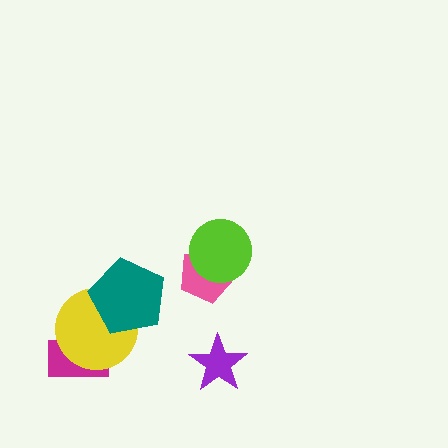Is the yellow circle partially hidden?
Yes, it is partially covered by another shape.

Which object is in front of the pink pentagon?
The lime circle is in front of the pink pentagon.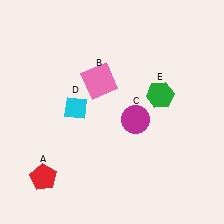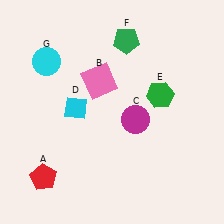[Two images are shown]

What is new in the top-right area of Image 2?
A green pentagon (F) was added in the top-right area of Image 2.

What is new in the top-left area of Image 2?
A cyan circle (G) was added in the top-left area of Image 2.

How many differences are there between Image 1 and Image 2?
There are 2 differences between the two images.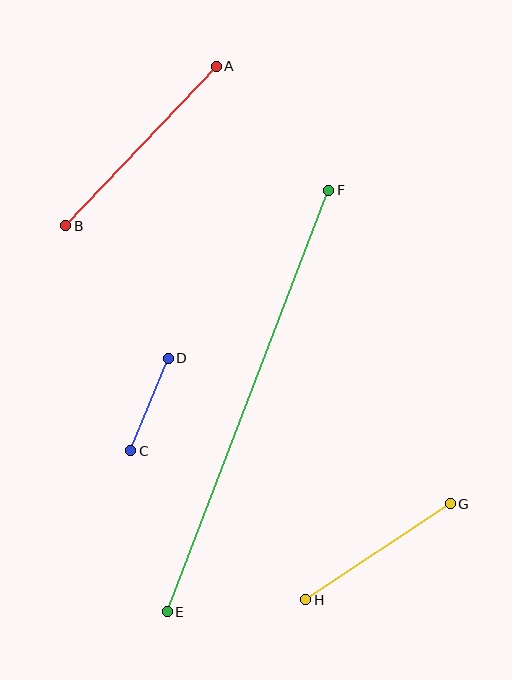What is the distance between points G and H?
The distance is approximately 173 pixels.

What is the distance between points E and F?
The distance is approximately 452 pixels.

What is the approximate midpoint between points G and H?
The midpoint is at approximately (378, 552) pixels.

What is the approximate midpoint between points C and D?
The midpoint is at approximately (149, 405) pixels.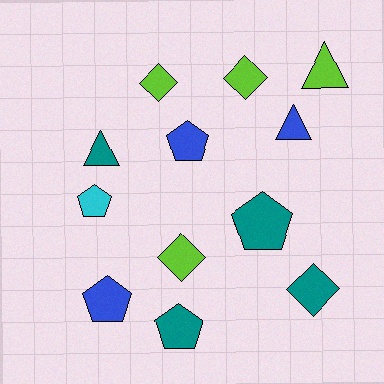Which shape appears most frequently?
Pentagon, with 5 objects.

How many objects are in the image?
There are 12 objects.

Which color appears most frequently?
Lime, with 4 objects.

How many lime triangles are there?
There is 1 lime triangle.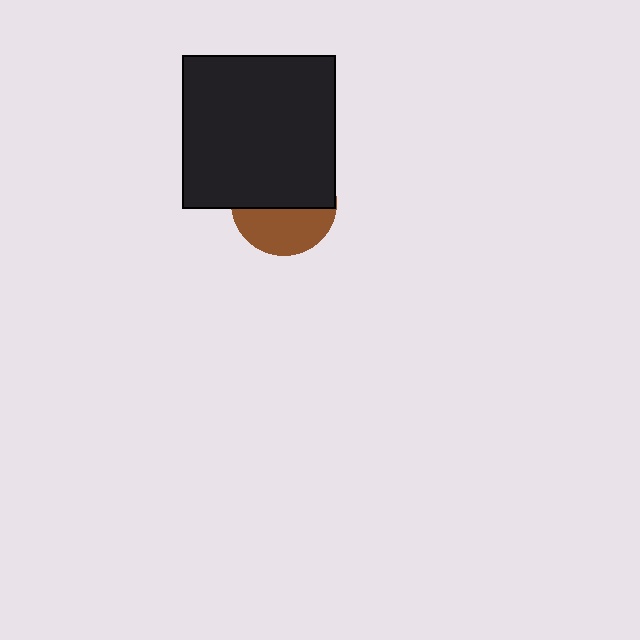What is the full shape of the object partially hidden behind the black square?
The partially hidden object is a brown circle.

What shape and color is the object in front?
The object in front is a black square.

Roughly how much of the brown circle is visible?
A small part of it is visible (roughly 42%).